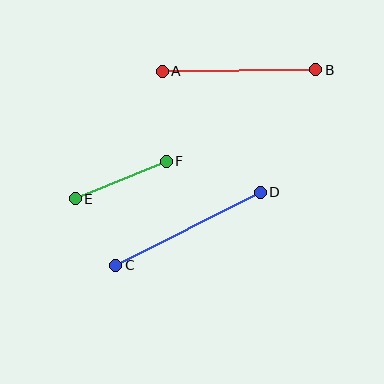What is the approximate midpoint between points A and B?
The midpoint is at approximately (239, 70) pixels.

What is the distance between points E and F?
The distance is approximately 98 pixels.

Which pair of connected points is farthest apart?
Points C and D are farthest apart.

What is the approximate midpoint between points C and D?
The midpoint is at approximately (188, 229) pixels.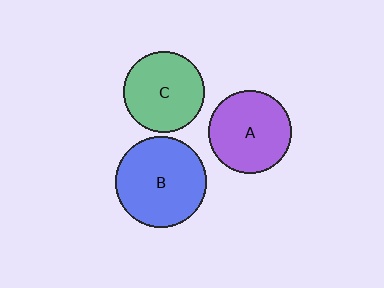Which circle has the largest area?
Circle B (blue).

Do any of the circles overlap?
No, none of the circles overlap.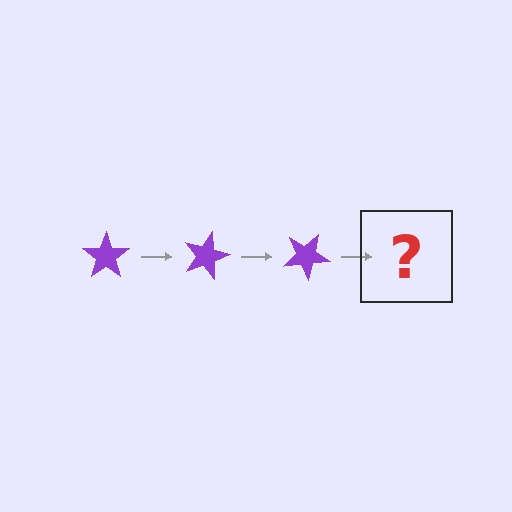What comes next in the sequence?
The next element should be a purple star rotated 45 degrees.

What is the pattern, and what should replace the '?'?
The pattern is that the star rotates 15 degrees each step. The '?' should be a purple star rotated 45 degrees.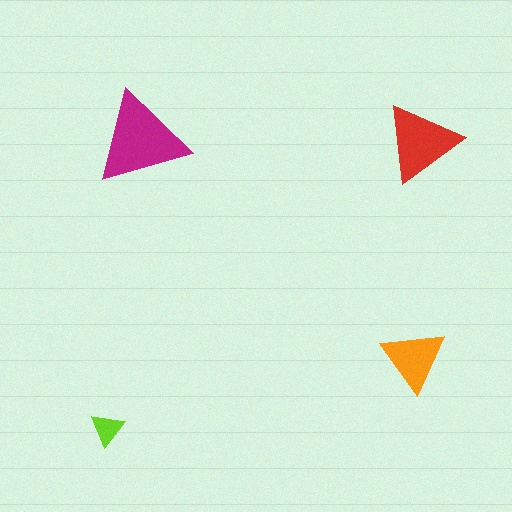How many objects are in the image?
There are 4 objects in the image.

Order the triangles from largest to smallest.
the magenta one, the red one, the orange one, the lime one.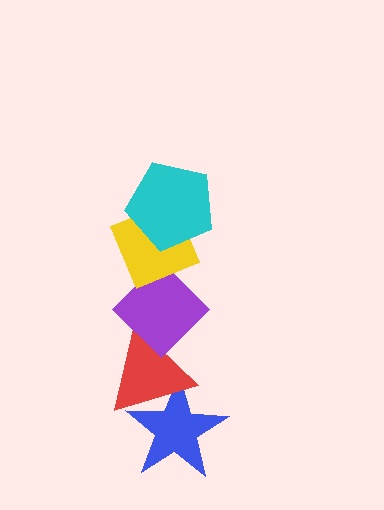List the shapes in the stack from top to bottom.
From top to bottom: the cyan pentagon, the yellow diamond, the purple diamond, the red triangle, the blue star.